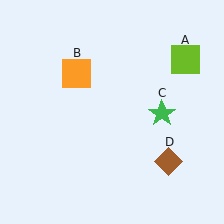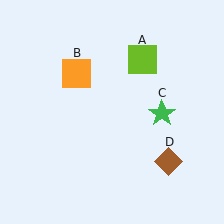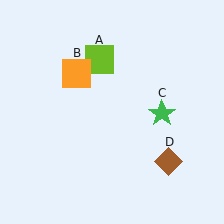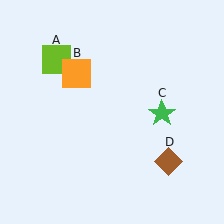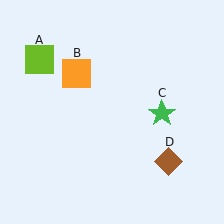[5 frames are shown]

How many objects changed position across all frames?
1 object changed position: lime square (object A).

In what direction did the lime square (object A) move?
The lime square (object A) moved left.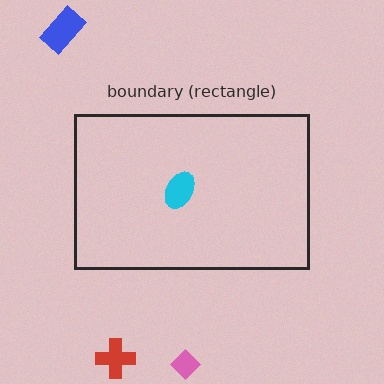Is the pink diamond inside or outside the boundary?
Outside.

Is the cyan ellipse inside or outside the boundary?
Inside.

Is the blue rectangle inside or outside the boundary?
Outside.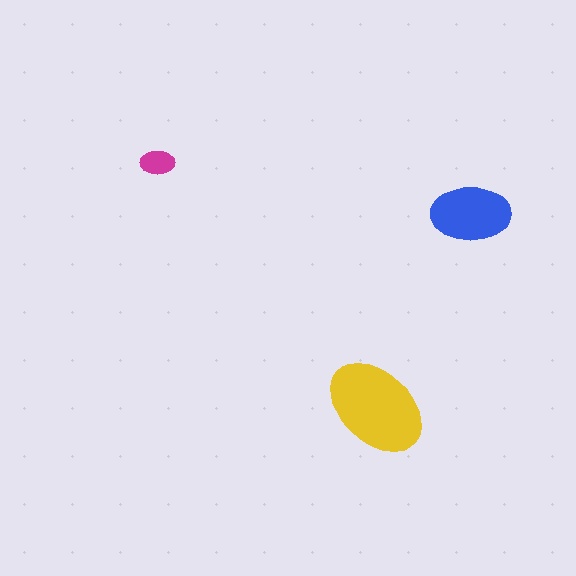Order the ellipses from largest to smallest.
the yellow one, the blue one, the magenta one.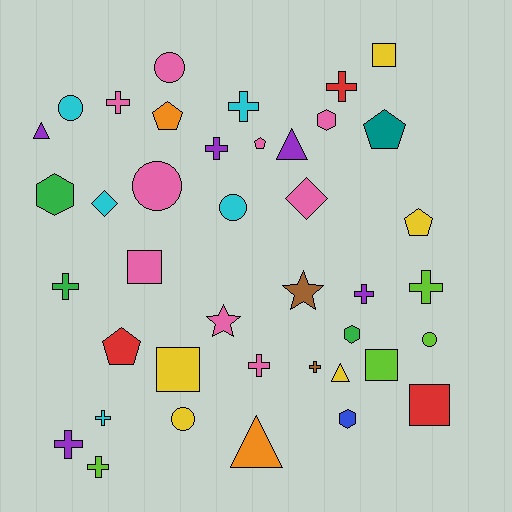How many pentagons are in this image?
There are 5 pentagons.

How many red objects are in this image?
There are 3 red objects.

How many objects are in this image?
There are 40 objects.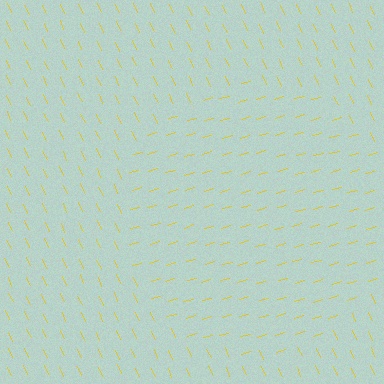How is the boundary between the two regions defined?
The boundary is defined purely by a change in line orientation (approximately 81 degrees difference). All lines are the same color and thickness.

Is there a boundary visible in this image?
Yes, there is a texture boundary formed by a change in line orientation.